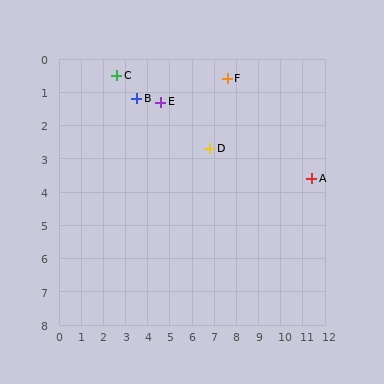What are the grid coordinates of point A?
Point A is at approximately (11.4, 3.6).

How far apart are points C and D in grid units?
Points C and D are about 4.7 grid units apart.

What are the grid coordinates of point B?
Point B is at approximately (3.5, 1.2).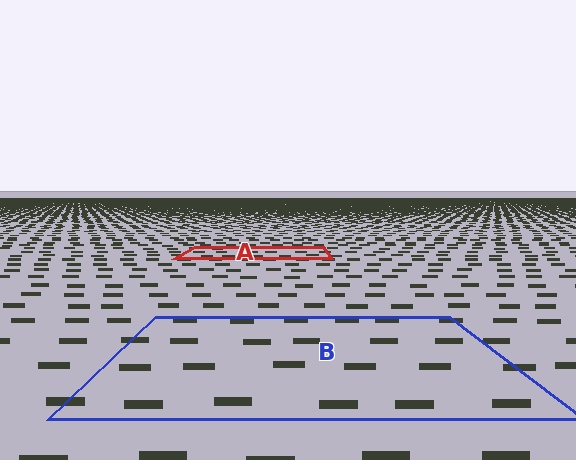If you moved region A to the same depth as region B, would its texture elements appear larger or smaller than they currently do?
They would appear larger. At a closer depth, the same texture elements are projected at a bigger on-screen size.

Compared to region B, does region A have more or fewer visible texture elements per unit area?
Region A has more texture elements per unit area — they are packed more densely because it is farther away.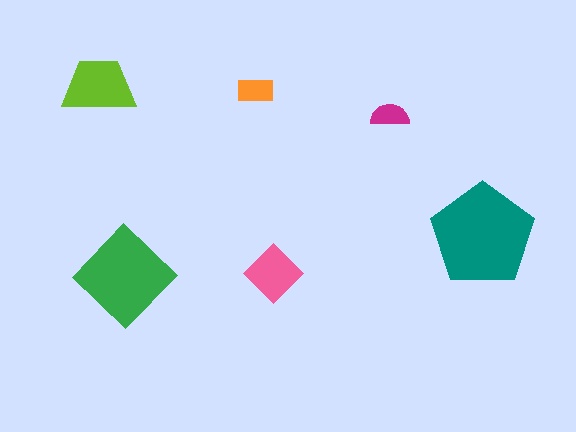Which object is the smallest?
The magenta semicircle.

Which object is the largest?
The teal pentagon.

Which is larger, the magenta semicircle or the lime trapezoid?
The lime trapezoid.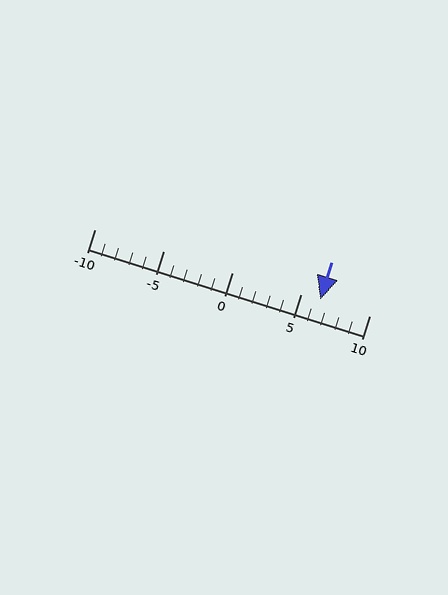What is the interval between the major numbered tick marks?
The major tick marks are spaced 5 units apart.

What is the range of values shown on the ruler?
The ruler shows values from -10 to 10.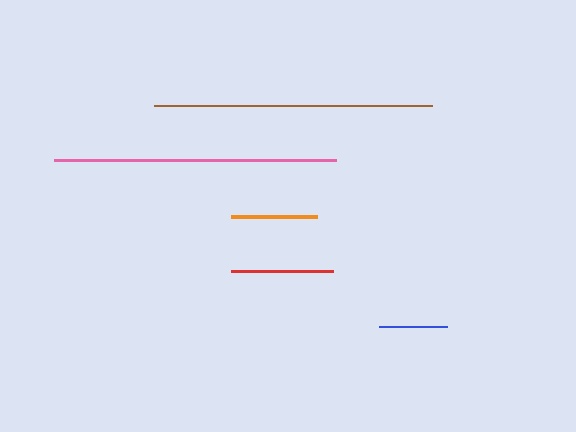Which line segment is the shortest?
The blue line is the shortest at approximately 69 pixels.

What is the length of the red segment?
The red segment is approximately 102 pixels long.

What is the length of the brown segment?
The brown segment is approximately 278 pixels long.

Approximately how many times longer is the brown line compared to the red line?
The brown line is approximately 2.7 times the length of the red line.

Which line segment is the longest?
The pink line is the longest at approximately 282 pixels.